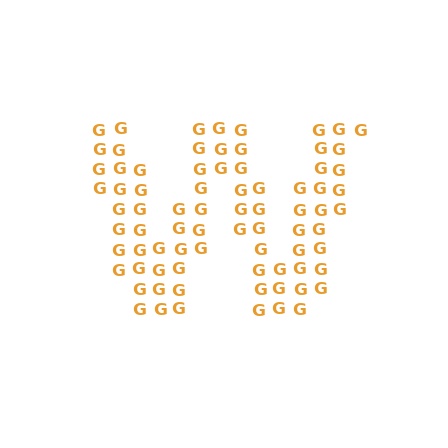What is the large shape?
The large shape is the letter W.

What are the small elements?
The small elements are letter G's.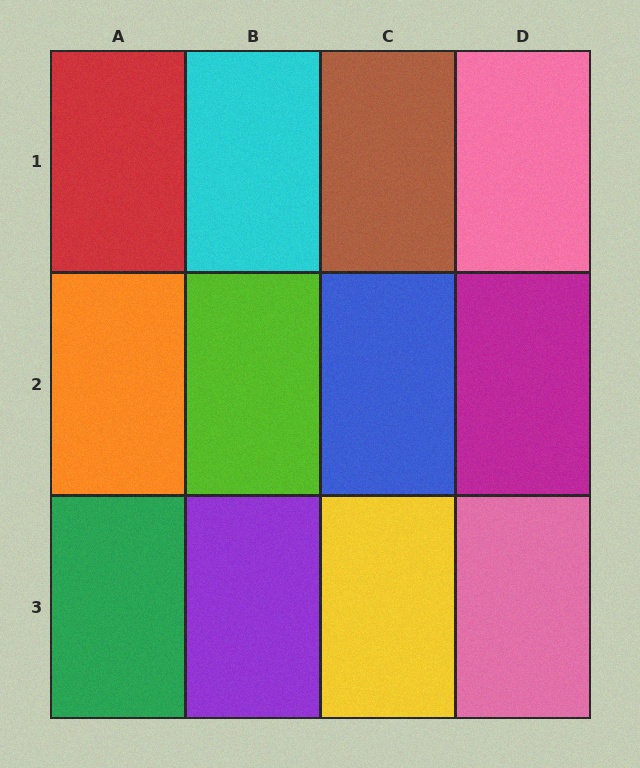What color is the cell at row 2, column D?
Magenta.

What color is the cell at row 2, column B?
Lime.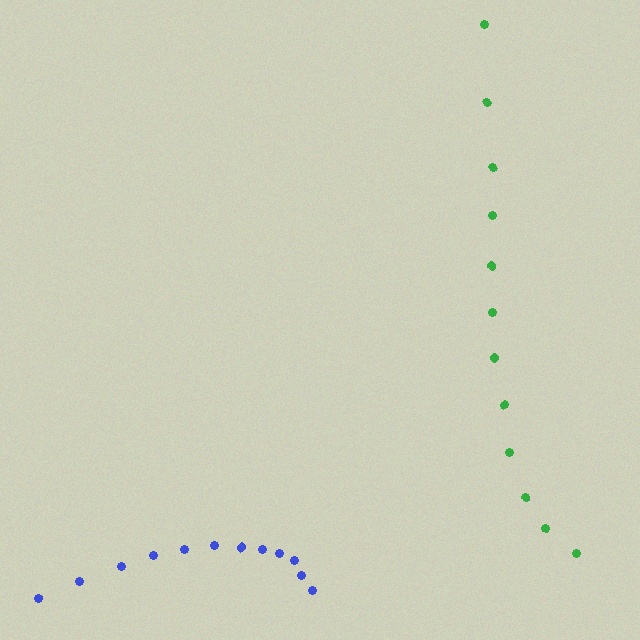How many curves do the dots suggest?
There are 2 distinct paths.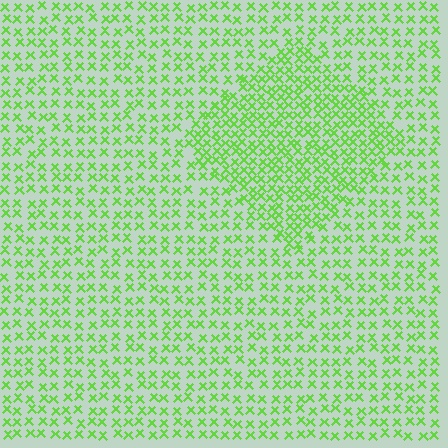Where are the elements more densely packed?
The elements are more densely packed inside the diamond boundary.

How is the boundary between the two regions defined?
The boundary is defined by a change in element density (approximately 1.8x ratio). All elements are the same color, size, and shape.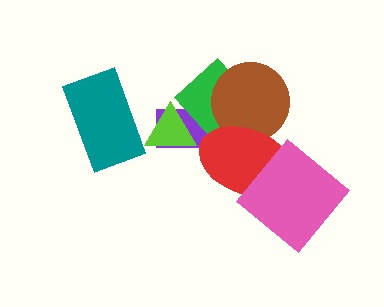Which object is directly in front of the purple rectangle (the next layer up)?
The lime triangle is directly in front of the purple rectangle.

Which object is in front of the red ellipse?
The pink diamond is in front of the red ellipse.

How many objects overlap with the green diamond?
4 objects overlap with the green diamond.